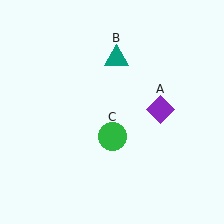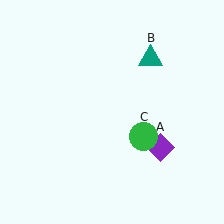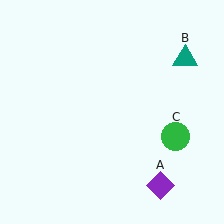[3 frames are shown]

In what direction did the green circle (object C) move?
The green circle (object C) moved right.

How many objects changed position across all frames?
3 objects changed position: purple diamond (object A), teal triangle (object B), green circle (object C).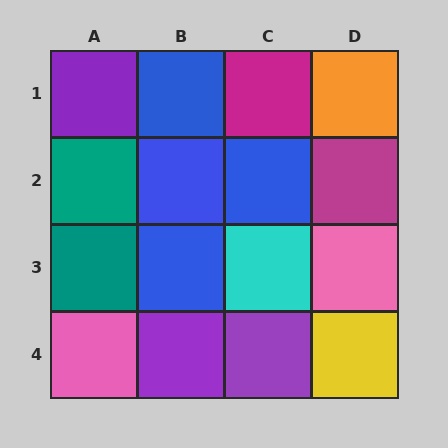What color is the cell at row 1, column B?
Blue.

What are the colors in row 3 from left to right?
Teal, blue, cyan, pink.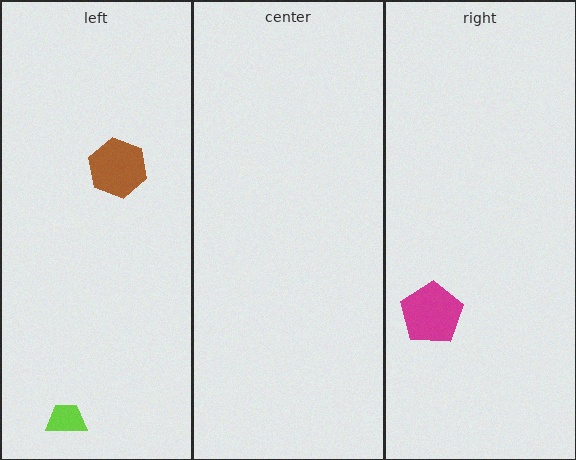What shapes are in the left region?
The lime trapezoid, the brown hexagon.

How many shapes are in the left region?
2.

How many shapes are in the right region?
1.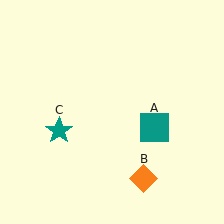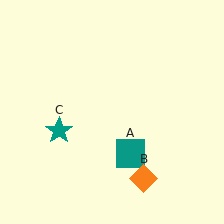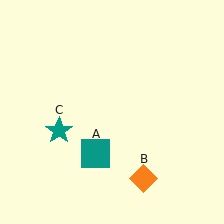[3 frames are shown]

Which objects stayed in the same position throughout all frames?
Orange diamond (object B) and teal star (object C) remained stationary.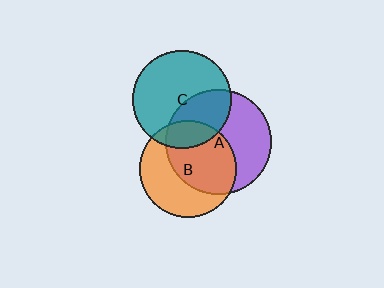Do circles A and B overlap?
Yes.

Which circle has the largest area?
Circle A (purple).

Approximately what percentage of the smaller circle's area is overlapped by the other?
Approximately 55%.